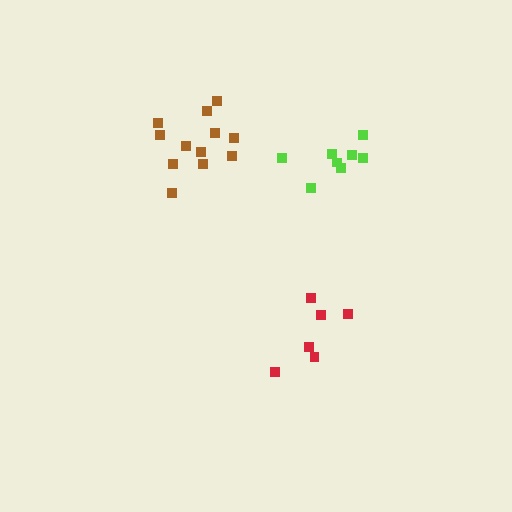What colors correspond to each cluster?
The clusters are colored: lime, brown, red.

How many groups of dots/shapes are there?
There are 3 groups.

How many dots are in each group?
Group 1: 8 dots, Group 2: 12 dots, Group 3: 6 dots (26 total).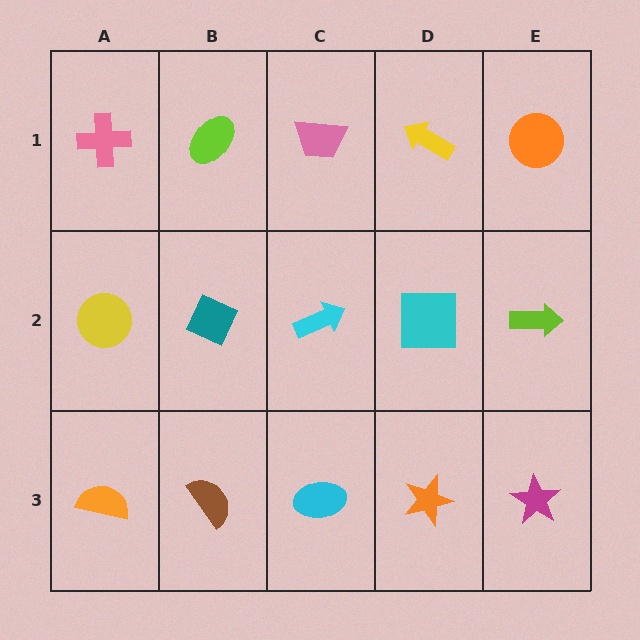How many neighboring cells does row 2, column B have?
4.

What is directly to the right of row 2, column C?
A cyan square.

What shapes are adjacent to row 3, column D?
A cyan square (row 2, column D), a cyan ellipse (row 3, column C), a magenta star (row 3, column E).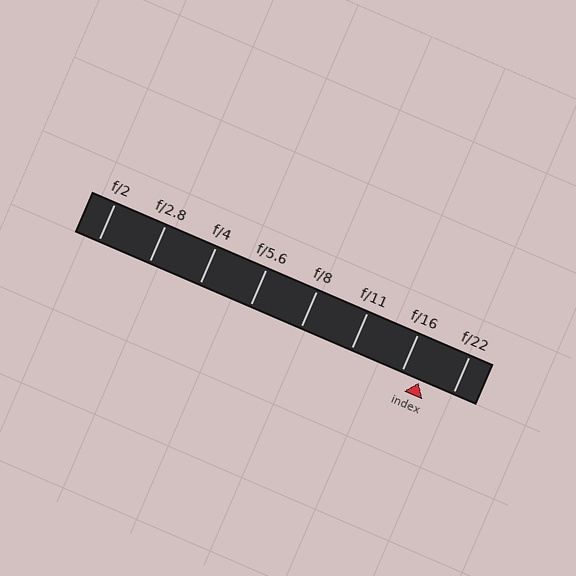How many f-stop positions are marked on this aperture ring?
There are 8 f-stop positions marked.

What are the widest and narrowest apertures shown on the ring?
The widest aperture shown is f/2 and the narrowest is f/22.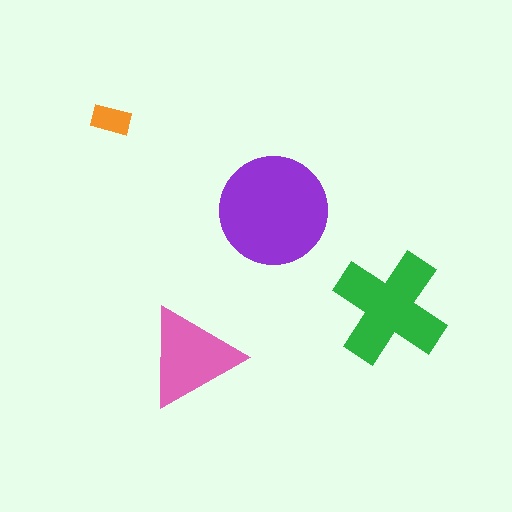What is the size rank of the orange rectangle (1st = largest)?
4th.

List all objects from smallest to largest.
The orange rectangle, the pink triangle, the green cross, the purple circle.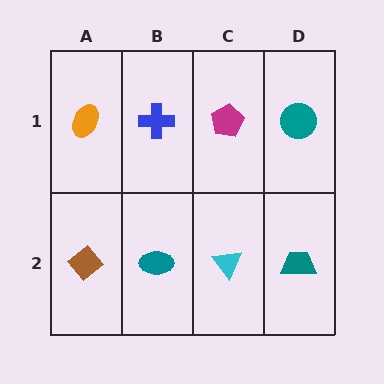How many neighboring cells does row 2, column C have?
3.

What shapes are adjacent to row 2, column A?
An orange ellipse (row 1, column A), a teal ellipse (row 2, column B).